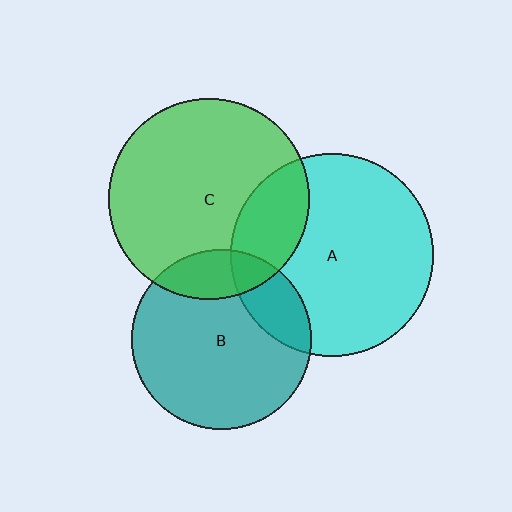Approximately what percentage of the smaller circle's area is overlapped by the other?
Approximately 20%.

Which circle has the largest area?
Circle A (cyan).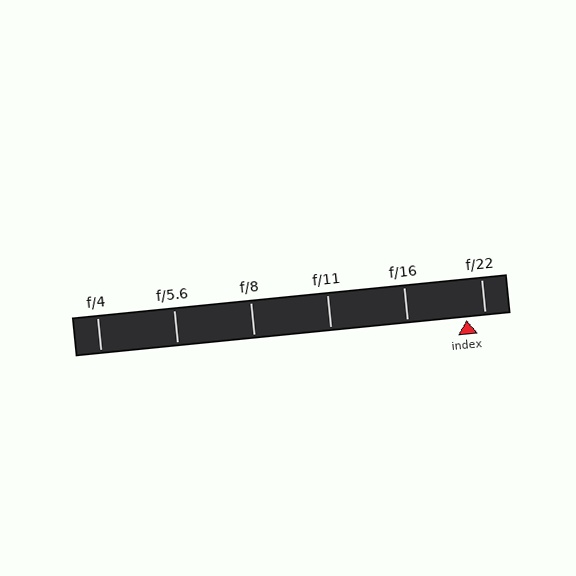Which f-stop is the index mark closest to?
The index mark is closest to f/22.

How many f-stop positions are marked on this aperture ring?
There are 6 f-stop positions marked.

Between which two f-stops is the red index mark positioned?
The index mark is between f/16 and f/22.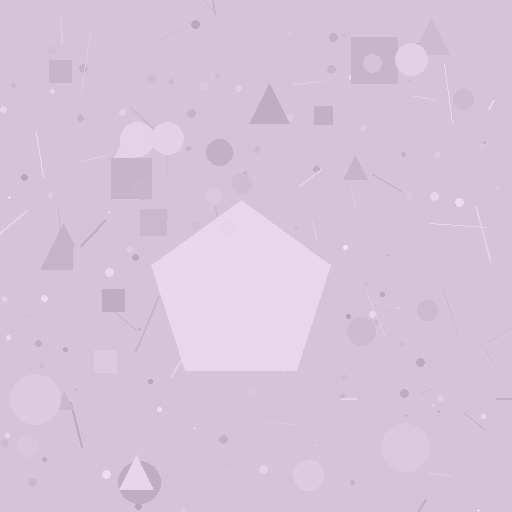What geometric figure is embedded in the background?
A pentagon is embedded in the background.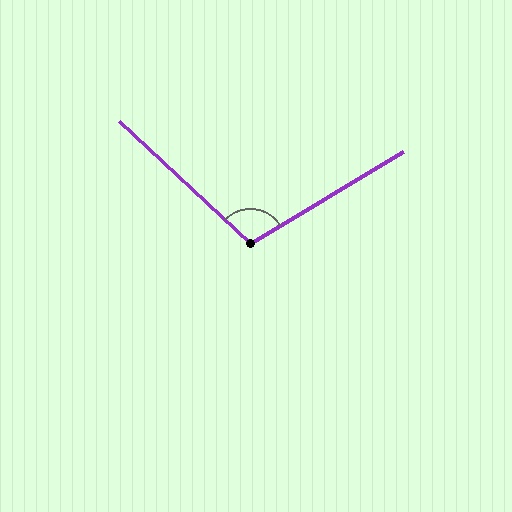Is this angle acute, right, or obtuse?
It is obtuse.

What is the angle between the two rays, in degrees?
Approximately 106 degrees.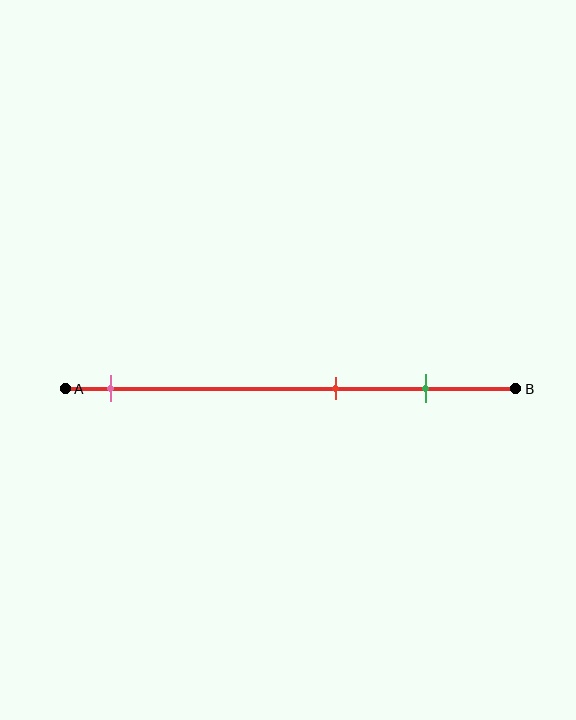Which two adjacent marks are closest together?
The red and green marks are the closest adjacent pair.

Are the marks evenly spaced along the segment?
No, the marks are not evenly spaced.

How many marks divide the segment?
There are 3 marks dividing the segment.